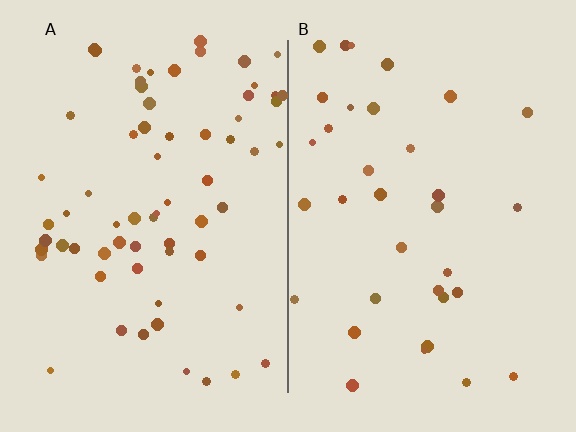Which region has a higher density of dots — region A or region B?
A (the left).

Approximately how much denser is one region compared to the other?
Approximately 1.9× — region A over region B.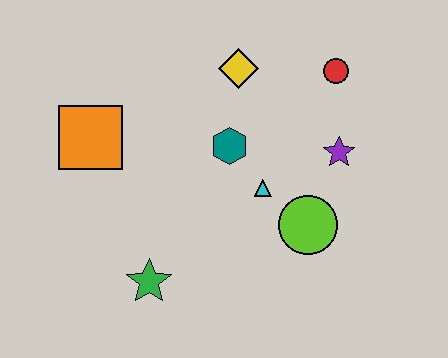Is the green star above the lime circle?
No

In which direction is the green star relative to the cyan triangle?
The green star is to the left of the cyan triangle.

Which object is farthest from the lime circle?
The orange square is farthest from the lime circle.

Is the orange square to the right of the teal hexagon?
No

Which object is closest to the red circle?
The purple star is closest to the red circle.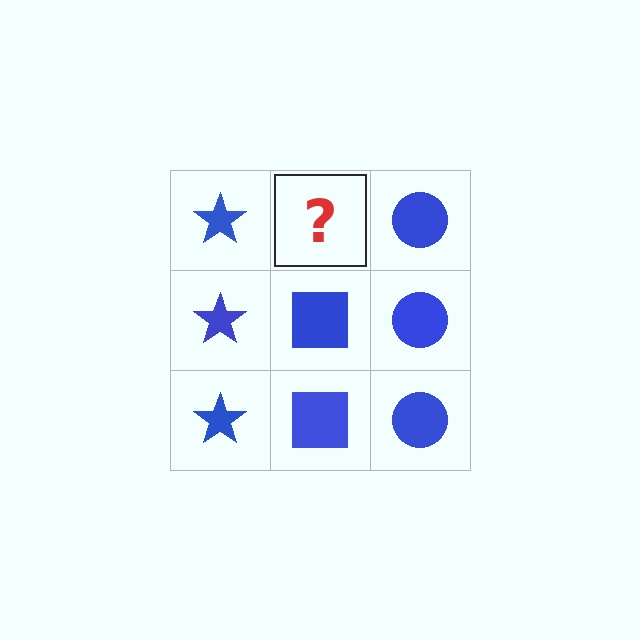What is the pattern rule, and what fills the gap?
The rule is that each column has a consistent shape. The gap should be filled with a blue square.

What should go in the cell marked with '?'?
The missing cell should contain a blue square.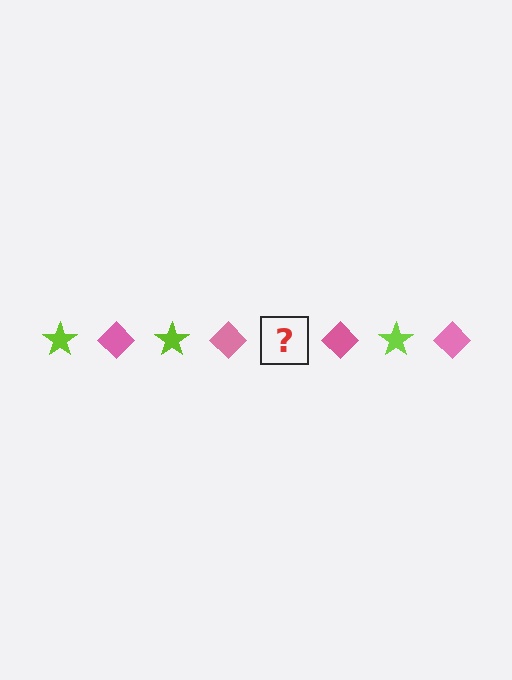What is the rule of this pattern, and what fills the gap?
The rule is that the pattern alternates between lime star and pink diamond. The gap should be filled with a lime star.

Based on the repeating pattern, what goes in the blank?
The blank should be a lime star.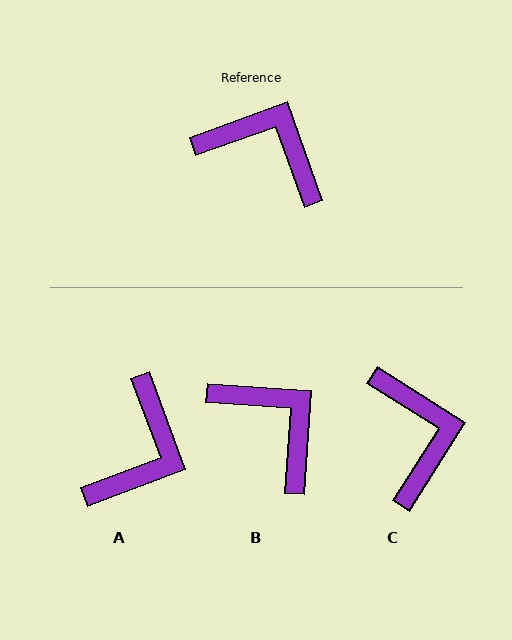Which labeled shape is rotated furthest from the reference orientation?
A, about 89 degrees away.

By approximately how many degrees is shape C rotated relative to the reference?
Approximately 52 degrees clockwise.